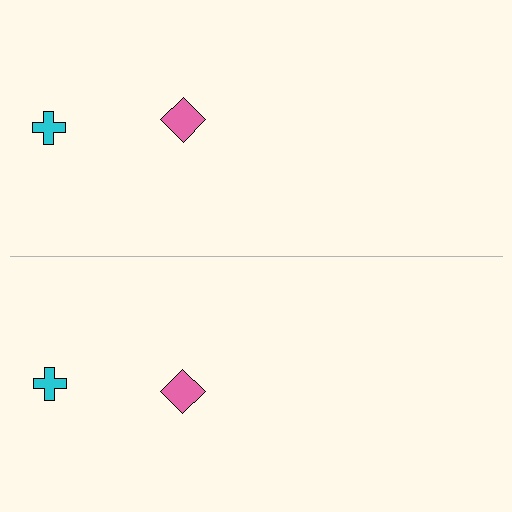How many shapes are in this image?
There are 4 shapes in this image.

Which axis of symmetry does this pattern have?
The pattern has a horizontal axis of symmetry running through the center of the image.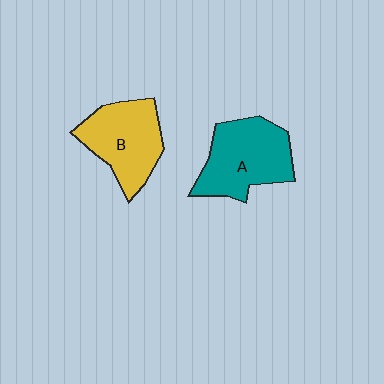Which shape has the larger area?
Shape A (teal).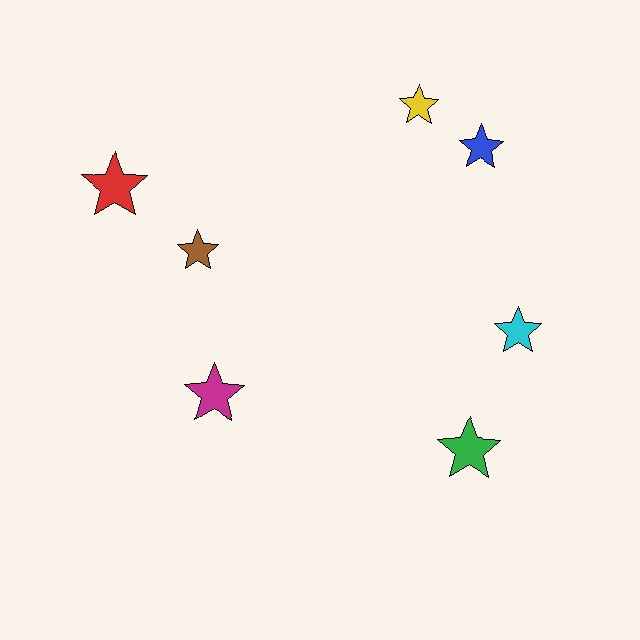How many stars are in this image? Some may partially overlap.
There are 7 stars.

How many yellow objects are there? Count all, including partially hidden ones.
There is 1 yellow object.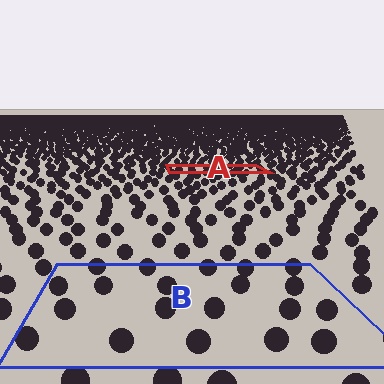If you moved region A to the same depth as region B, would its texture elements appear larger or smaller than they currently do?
They would appear larger. At a closer depth, the same texture elements are projected at a bigger on-screen size.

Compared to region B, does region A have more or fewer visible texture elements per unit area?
Region A has more texture elements per unit area — they are packed more densely because it is farther away.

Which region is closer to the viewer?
Region B is closer. The texture elements there are larger and more spread out.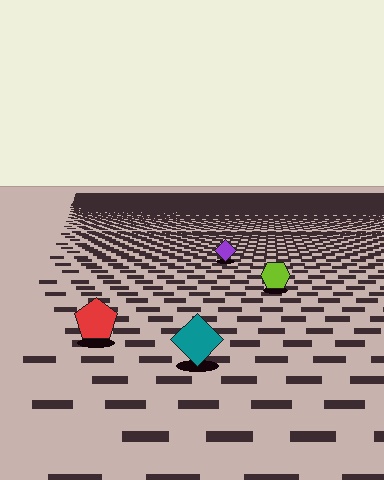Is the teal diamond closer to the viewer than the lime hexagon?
Yes. The teal diamond is closer — you can tell from the texture gradient: the ground texture is coarser near it.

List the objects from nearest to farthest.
From nearest to farthest: the teal diamond, the red pentagon, the lime hexagon, the purple diamond.